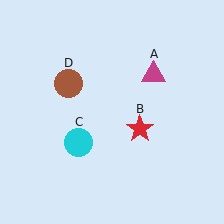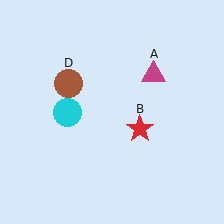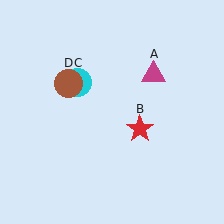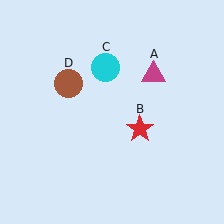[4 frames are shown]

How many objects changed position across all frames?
1 object changed position: cyan circle (object C).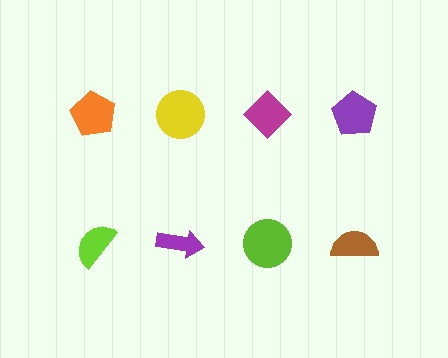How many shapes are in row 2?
4 shapes.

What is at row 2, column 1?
A lime semicircle.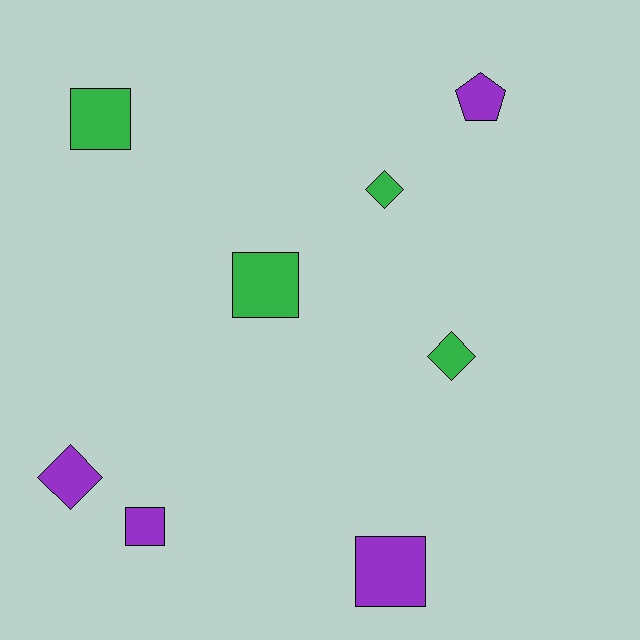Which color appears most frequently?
Green, with 4 objects.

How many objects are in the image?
There are 8 objects.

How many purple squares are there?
There are 2 purple squares.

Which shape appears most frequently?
Square, with 4 objects.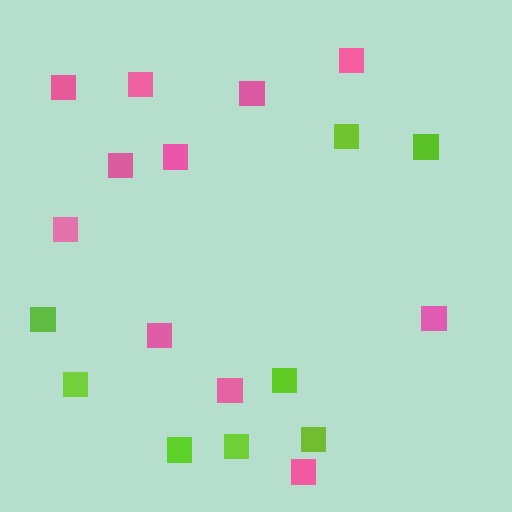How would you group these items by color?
There are 2 groups: one group of pink squares (11) and one group of lime squares (8).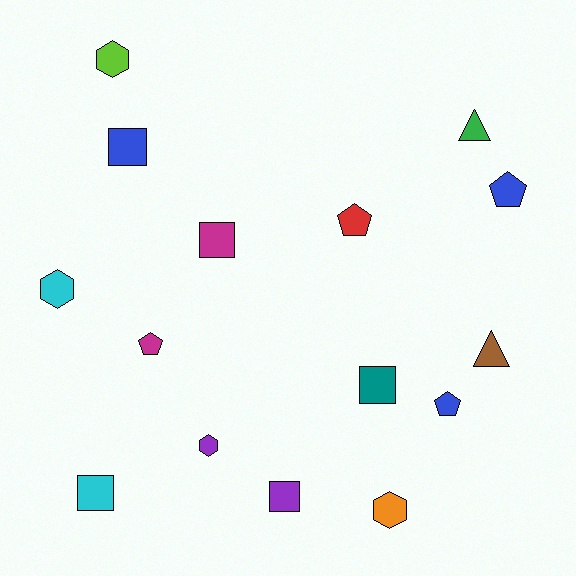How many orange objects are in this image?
There is 1 orange object.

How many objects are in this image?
There are 15 objects.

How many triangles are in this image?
There are 2 triangles.